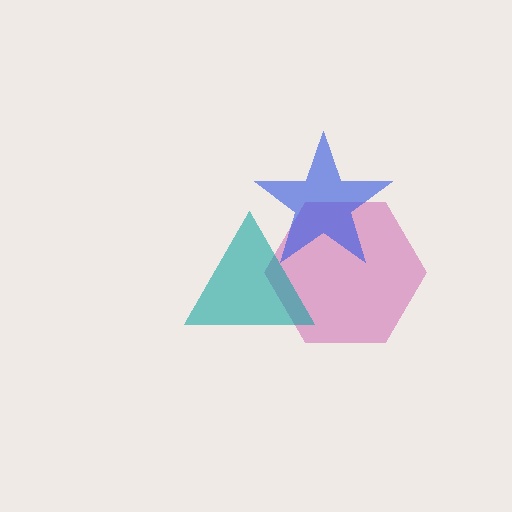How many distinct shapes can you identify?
There are 3 distinct shapes: a magenta hexagon, a blue star, a teal triangle.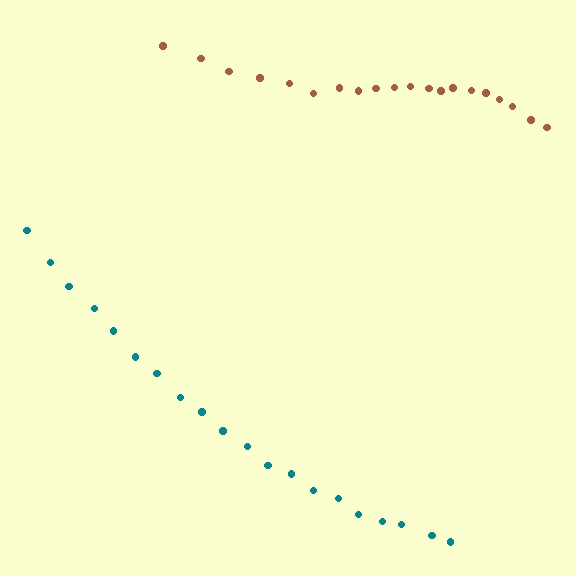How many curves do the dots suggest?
There are 2 distinct paths.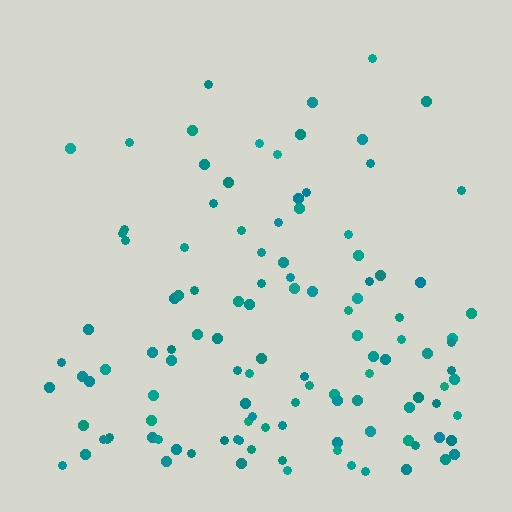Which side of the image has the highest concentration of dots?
The bottom.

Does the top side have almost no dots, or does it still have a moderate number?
Still a moderate number, just noticeably fewer than the bottom.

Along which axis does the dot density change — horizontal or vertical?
Vertical.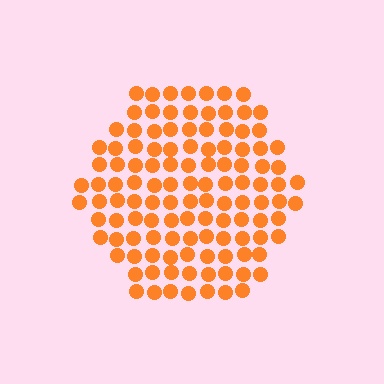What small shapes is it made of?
It is made of small circles.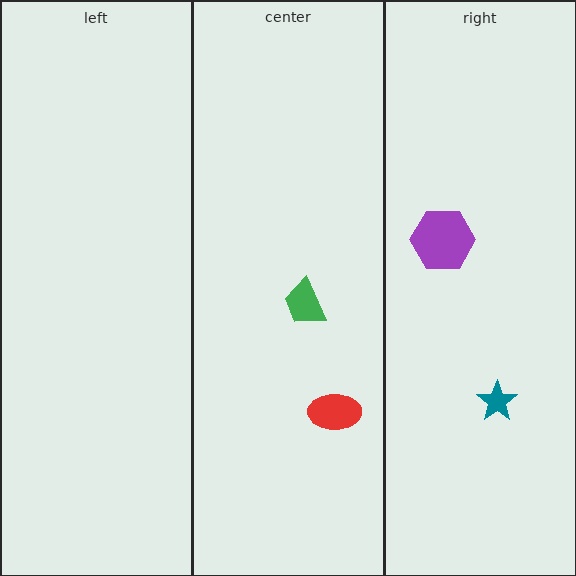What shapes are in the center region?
The red ellipse, the green trapezoid.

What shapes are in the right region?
The purple hexagon, the teal star.